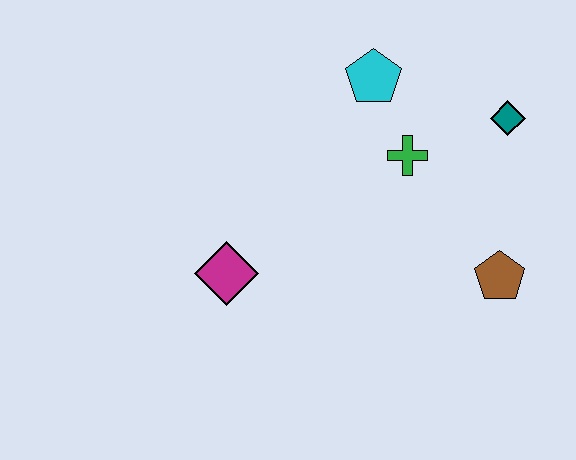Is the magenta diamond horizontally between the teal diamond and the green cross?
No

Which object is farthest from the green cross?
The magenta diamond is farthest from the green cross.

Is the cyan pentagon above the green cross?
Yes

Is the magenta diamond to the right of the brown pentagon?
No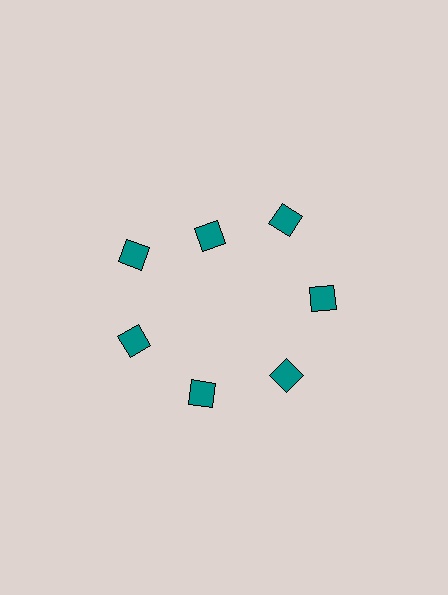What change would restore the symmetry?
The symmetry would be restored by moving it outward, back onto the ring so that all 7 diamonds sit at equal angles and equal distance from the center.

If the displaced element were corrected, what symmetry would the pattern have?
It would have 7-fold rotational symmetry — the pattern would map onto itself every 51 degrees.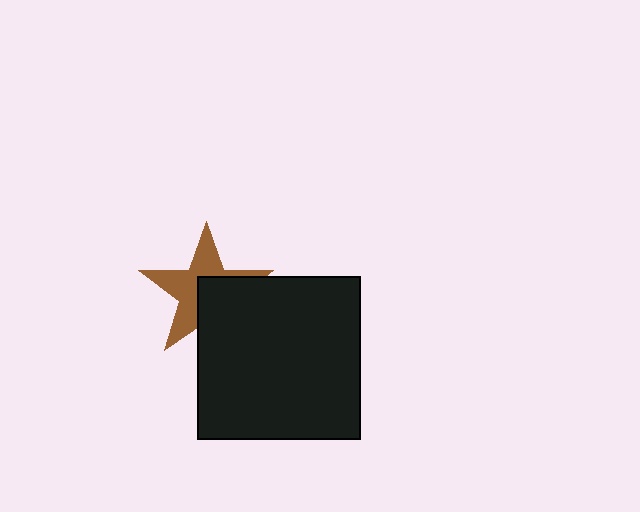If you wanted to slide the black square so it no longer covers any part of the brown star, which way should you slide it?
Slide it toward the lower-right — that is the most direct way to separate the two shapes.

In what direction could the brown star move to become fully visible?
The brown star could move toward the upper-left. That would shift it out from behind the black square entirely.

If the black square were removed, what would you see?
You would see the complete brown star.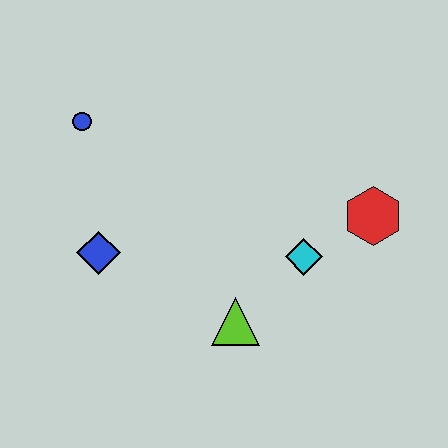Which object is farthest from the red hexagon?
The blue circle is farthest from the red hexagon.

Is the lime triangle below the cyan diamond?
Yes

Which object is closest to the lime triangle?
The cyan diamond is closest to the lime triangle.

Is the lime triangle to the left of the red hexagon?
Yes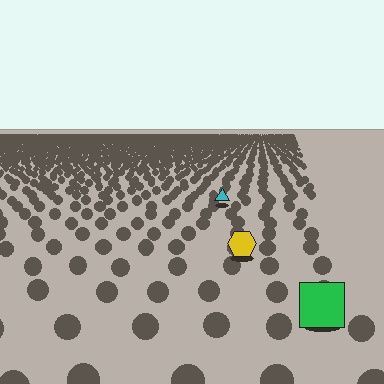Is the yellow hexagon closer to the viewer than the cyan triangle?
Yes. The yellow hexagon is closer — you can tell from the texture gradient: the ground texture is coarser near it.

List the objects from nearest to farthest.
From nearest to farthest: the green square, the yellow hexagon, the cyan triangle.